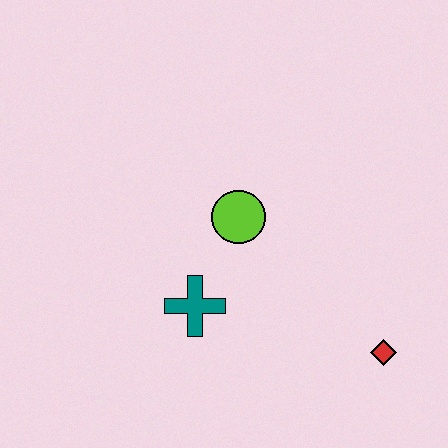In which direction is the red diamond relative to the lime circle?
The red diamond is to the right of the lime circle.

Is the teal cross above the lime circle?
No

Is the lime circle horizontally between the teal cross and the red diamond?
Yes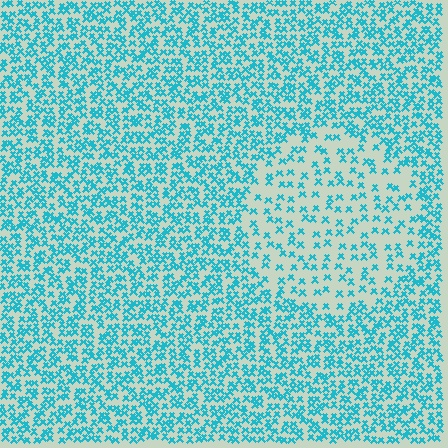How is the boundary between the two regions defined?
The boundary is defined by a change in element density (approximately 2.2x ratio). All elements are the same color, size, and shape.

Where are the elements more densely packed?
The elements are more densely packed outside the circle boundary.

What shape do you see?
I see a circle.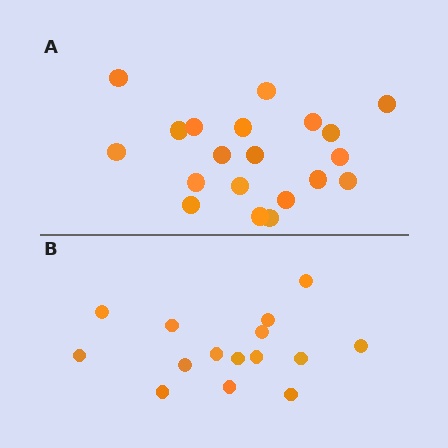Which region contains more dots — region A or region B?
Region A (the top region) has more dots.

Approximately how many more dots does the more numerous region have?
Region A has about 5 more dots than region B.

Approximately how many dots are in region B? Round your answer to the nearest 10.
About 20 dots. (The exact count is 15, which rounds to 20.)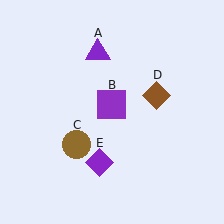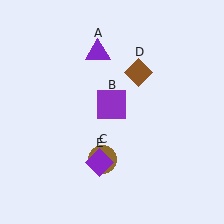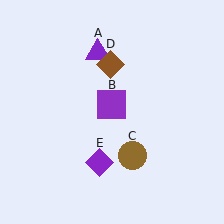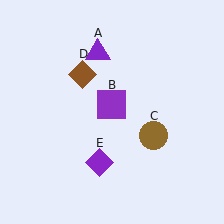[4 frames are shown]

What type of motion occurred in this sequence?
The brown circle (object C), brown diamond (object D) rotated counterclockwise around the center of the scene.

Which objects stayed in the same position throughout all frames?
Purple triangle (object A) and purple square (object B) and purple diamond (object E) remained stationary.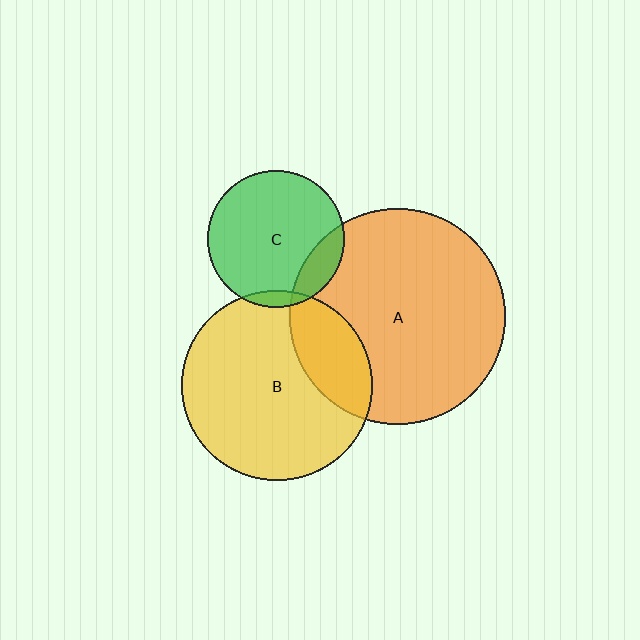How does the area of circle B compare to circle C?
Approximately 1.9 times.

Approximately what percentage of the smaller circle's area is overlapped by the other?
Approximately 15%.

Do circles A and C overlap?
Yes.